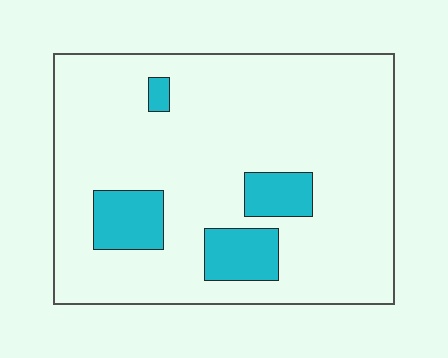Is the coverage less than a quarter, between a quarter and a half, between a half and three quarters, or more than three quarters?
Less than a quarter.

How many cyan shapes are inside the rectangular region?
4.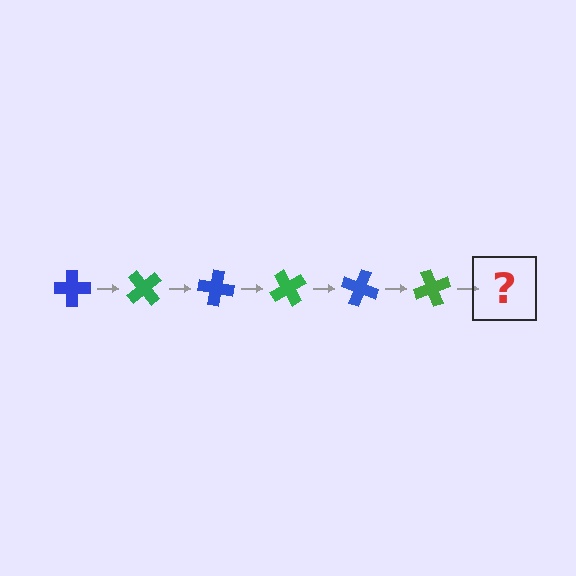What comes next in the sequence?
The next element should be a blue cross, rotated 300 degrees from the start.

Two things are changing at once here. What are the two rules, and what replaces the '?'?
The two rules are that it rotates 50 degrees each step and the color cycles through blue and green. The '?' should be a blue cross, rotated 300 degrees from the start.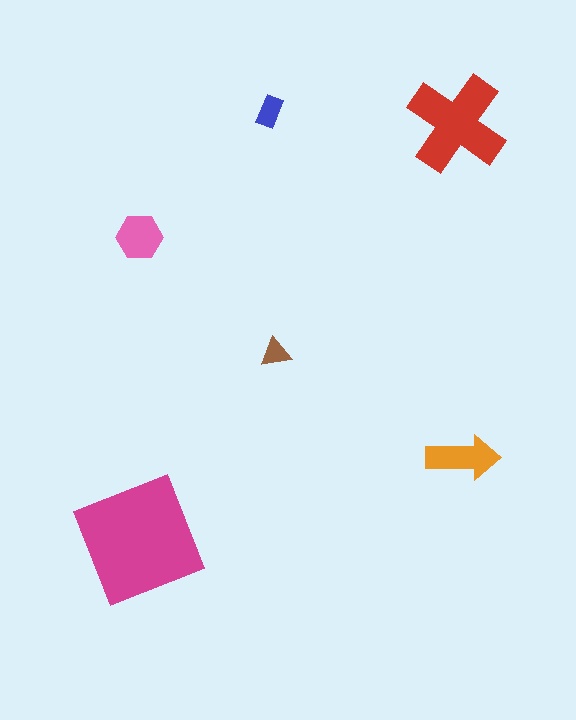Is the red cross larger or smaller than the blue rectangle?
Larger.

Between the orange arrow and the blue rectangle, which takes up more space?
The orange arrow.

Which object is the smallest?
The brown triangle.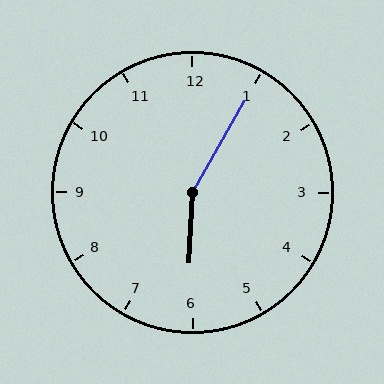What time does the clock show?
6:05.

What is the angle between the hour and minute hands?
Approximately 152 degrees.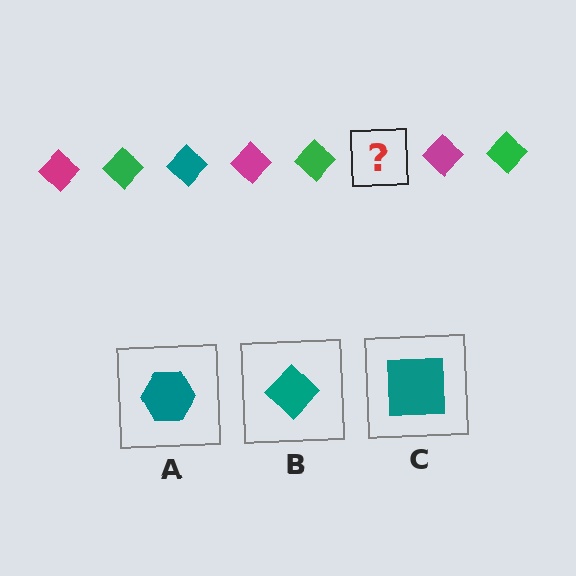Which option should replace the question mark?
Option B.